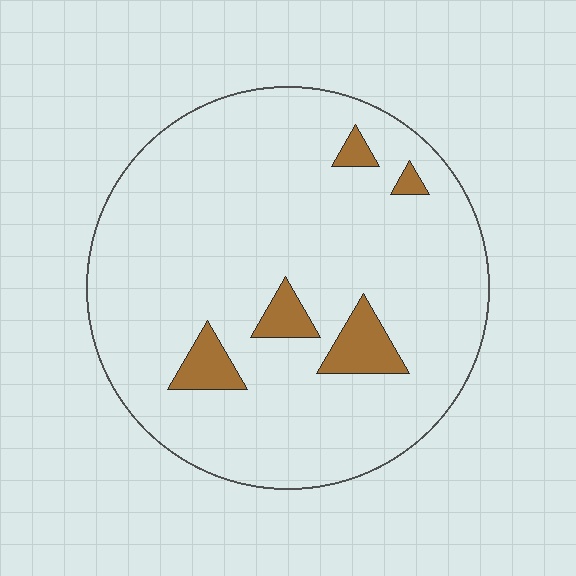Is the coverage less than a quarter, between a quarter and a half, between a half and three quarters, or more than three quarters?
Less than a quarter.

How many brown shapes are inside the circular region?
5.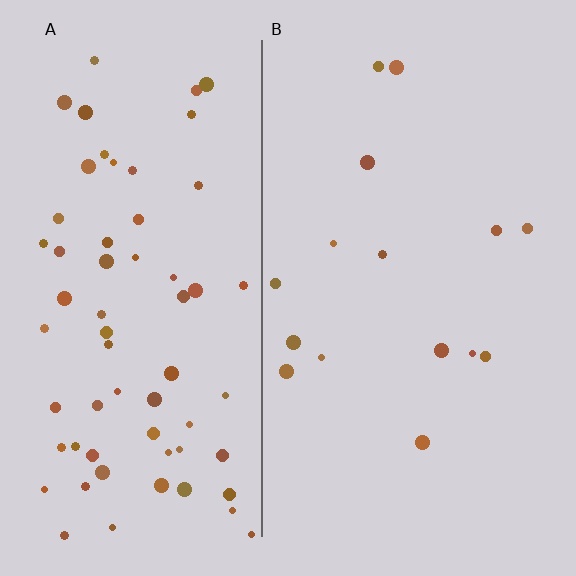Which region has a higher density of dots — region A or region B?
A (the left).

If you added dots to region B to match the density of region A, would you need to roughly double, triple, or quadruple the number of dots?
Approximately quadruple.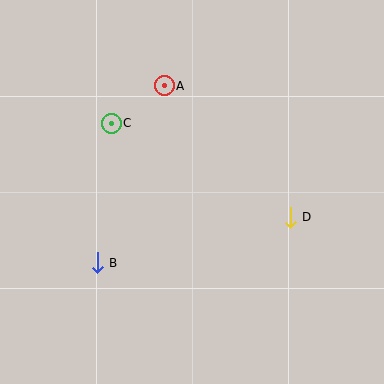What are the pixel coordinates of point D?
Point D is at (290, 217).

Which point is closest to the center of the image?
Point D at (290, 217) is closest to the center.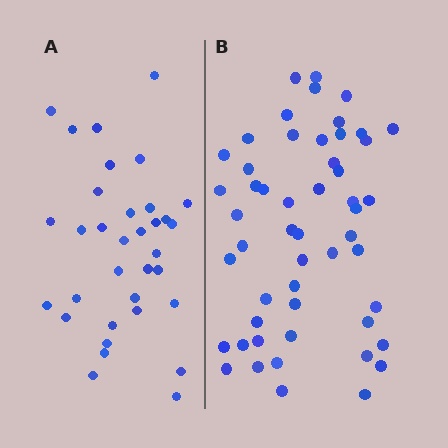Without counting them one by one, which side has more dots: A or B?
Region B (the right region) has more dots.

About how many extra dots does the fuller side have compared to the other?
Region B has approximately 20 more dots than region A.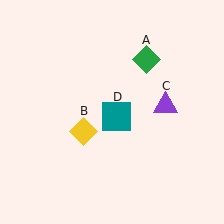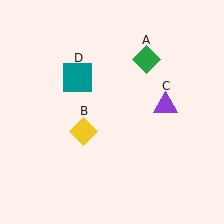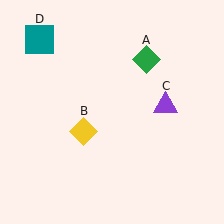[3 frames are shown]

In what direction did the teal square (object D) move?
The teal square (object D) moved up and to the left.